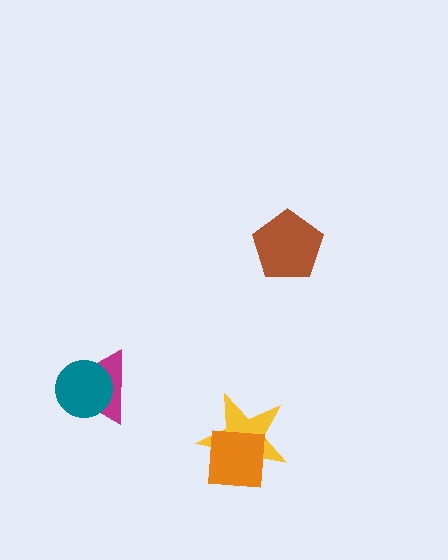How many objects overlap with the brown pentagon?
0 objects overlap with the brown pentagon.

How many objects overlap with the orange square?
1 object overlaps with the orange square.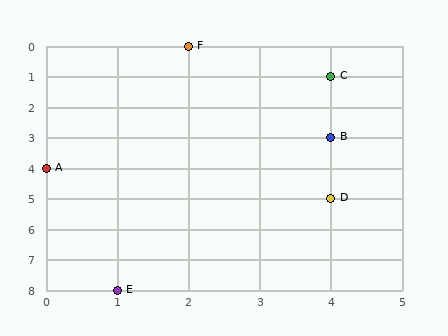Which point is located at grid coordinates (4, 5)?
Point D is at (4, 5).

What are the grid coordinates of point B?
Point B is at grid coordinates (4, 3).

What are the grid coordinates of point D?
Point D is at grid coordinates (4, 5).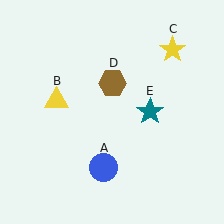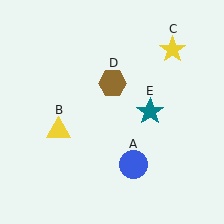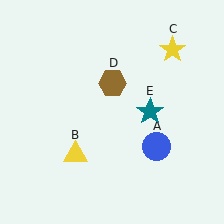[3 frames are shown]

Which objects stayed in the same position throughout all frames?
Yellow star (object C) and brown hexagon (object D) and teal star (object E) remained stationary.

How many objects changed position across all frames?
2 objects changed position: blue circle (object A), yellow triangle (object B).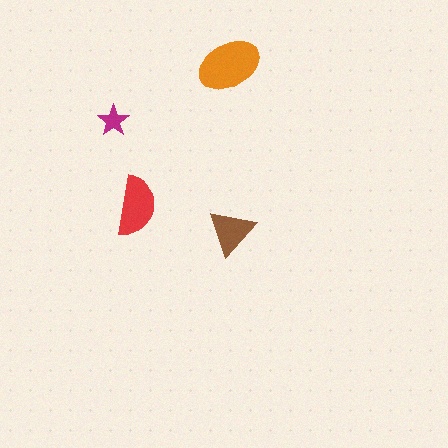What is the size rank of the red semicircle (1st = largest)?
2nd.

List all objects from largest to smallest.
The orange ellipse, the red semicircle, the brown triangle, the magenta star.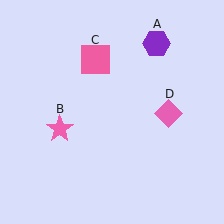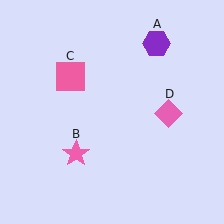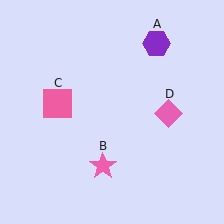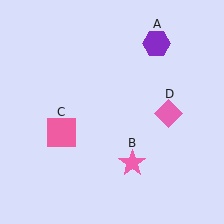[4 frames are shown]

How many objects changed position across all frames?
2 objects changed position: pink star (object B), pink square (object C).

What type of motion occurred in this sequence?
The pink star (object B), pink square (object C) rotated counterclockwise around the center of the scene.